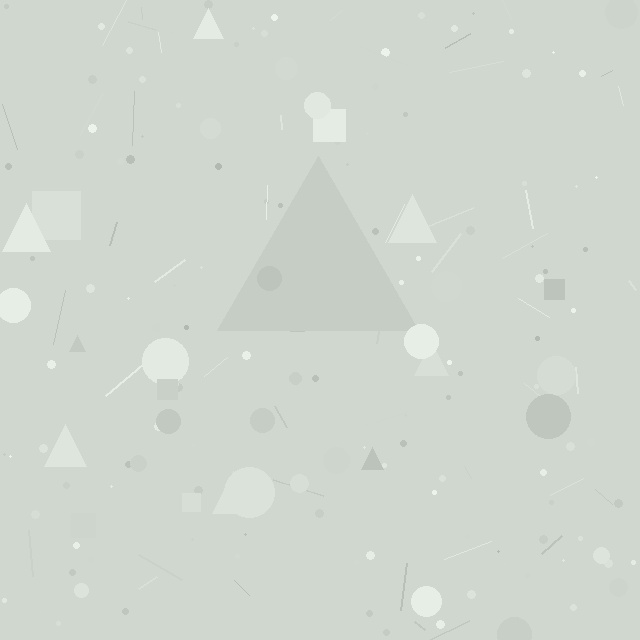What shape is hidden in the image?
A triangle is hidden in the image.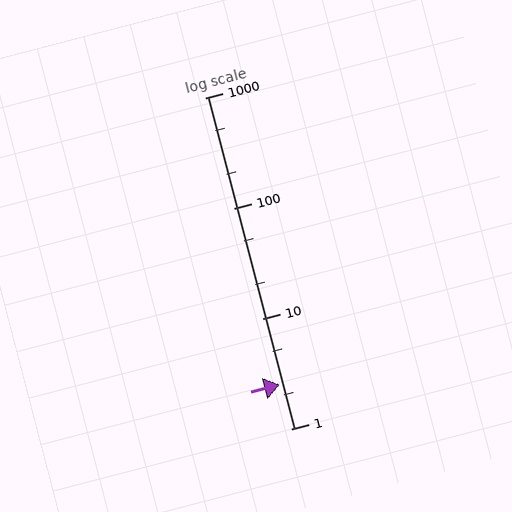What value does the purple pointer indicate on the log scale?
The pointer indicates approximately 2.5.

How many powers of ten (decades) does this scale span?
The scale spans 3 decades, from 1 to 1000.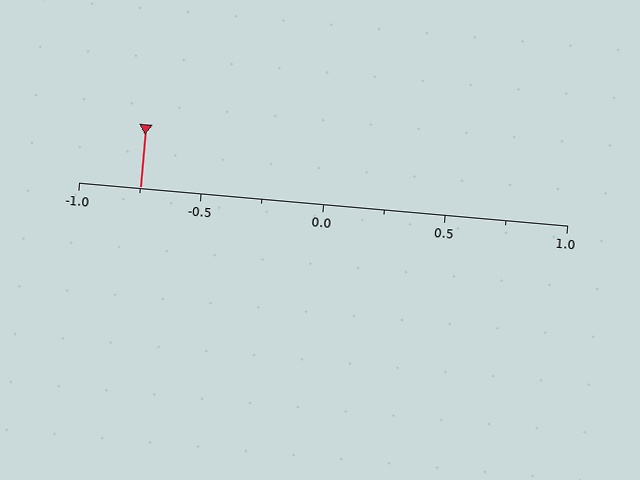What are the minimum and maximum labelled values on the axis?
The axis runs from -1.0 to 1.0.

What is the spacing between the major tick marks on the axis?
The major ticks are spaced 0.5 apart.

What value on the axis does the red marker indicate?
The marker indicates approximately -0.75.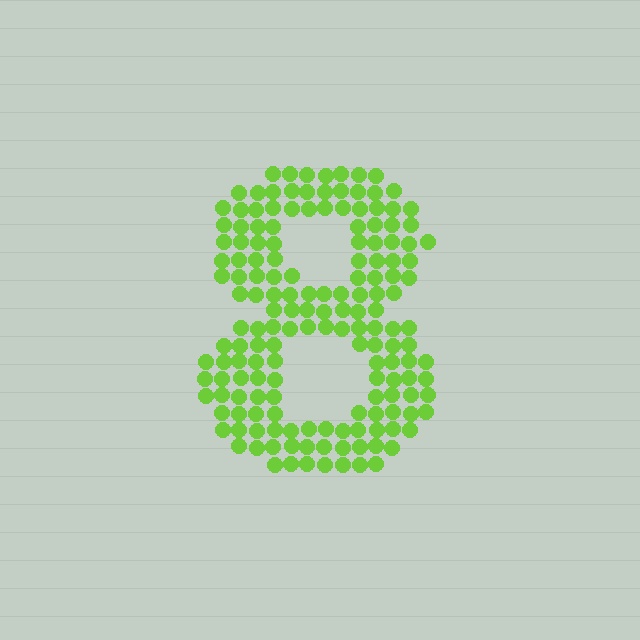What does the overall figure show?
The overall figure shows the digit 8.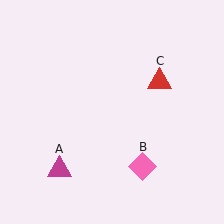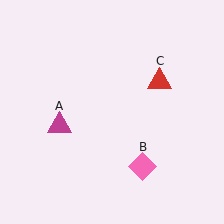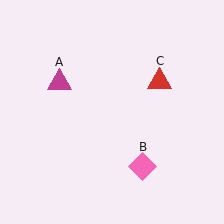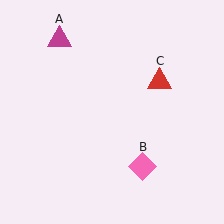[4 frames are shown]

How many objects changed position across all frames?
1 object changed position: magenta triangle (object A).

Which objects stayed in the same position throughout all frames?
Pink diamond (object B) and red triangle (object C) remained stationary.